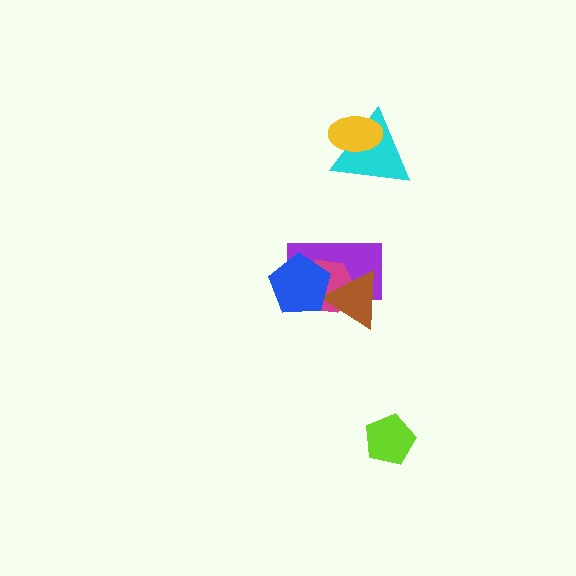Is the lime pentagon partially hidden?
No, no other shape covers it.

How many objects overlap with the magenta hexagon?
3 objects overlap with the magenta hexagon.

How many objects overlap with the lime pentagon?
0 objects overlap with the lime pentagon.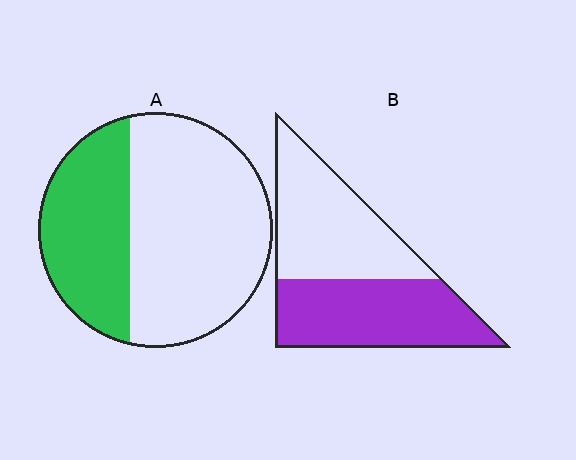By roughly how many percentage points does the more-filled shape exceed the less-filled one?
By roughly 15 percentage points (B over A).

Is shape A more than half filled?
No.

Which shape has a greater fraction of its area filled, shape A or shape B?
Shape B.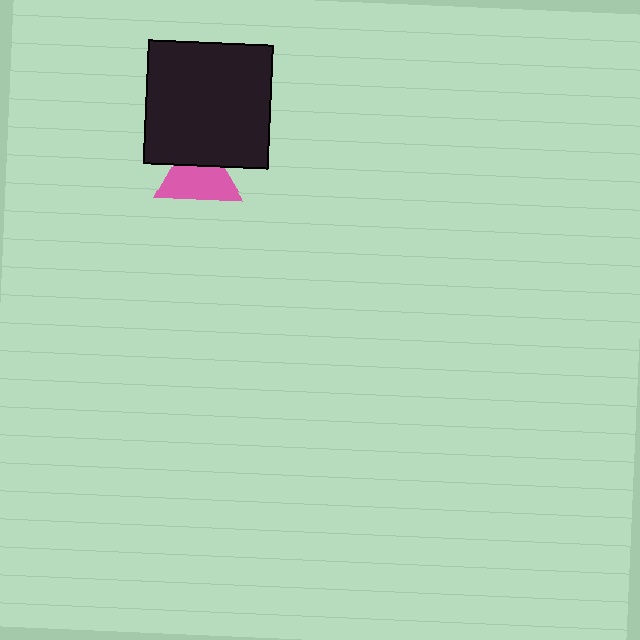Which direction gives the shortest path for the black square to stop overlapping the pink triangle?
Moving up gives the shortest separation.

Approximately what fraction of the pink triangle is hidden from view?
Roughly 32% of the pink triangle is hidden behind the black square.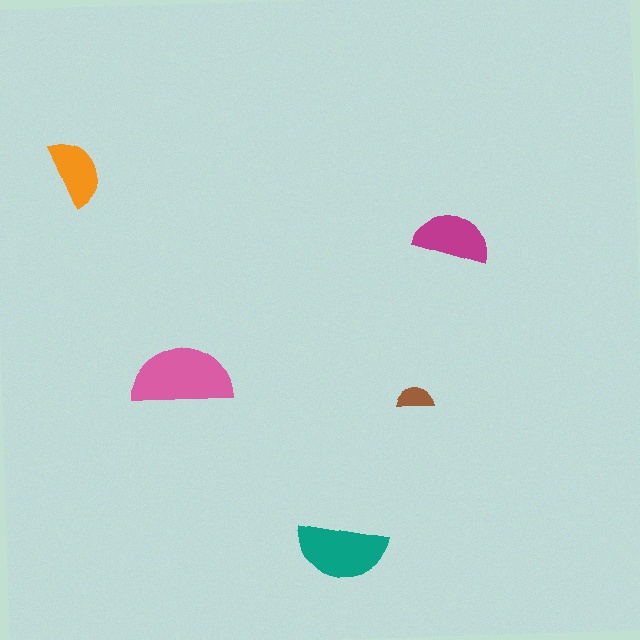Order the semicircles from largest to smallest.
the pink one, the teal one, the magenta one, the orange one, the brown one.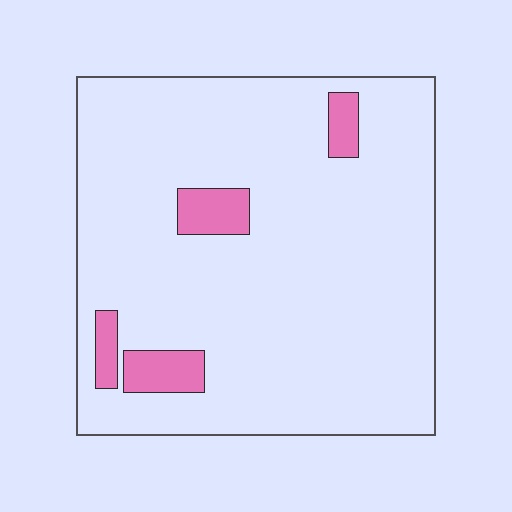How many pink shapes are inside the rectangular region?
4.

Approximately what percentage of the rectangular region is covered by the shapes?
Approximately 10%.